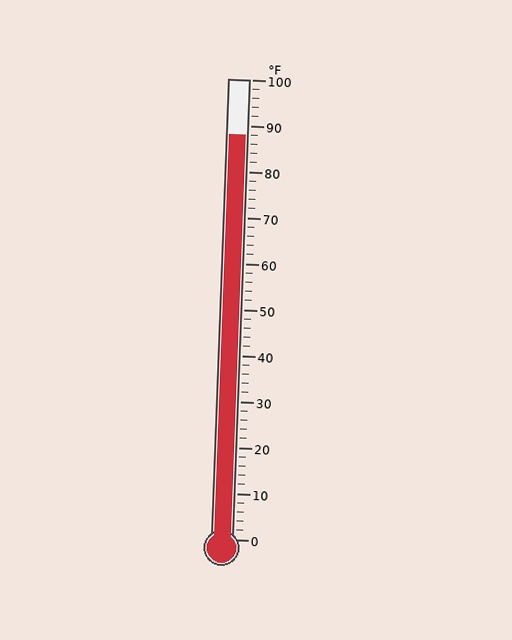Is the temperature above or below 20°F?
The temperature is above 20°F.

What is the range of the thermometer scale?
The thermometer scale ranges from 0°F to 100°F.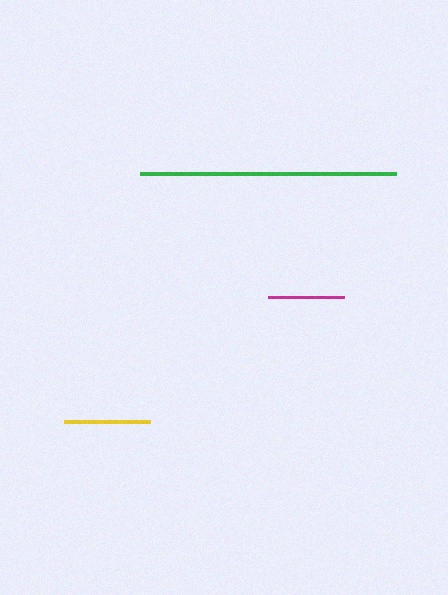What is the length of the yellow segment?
The yellow segment is approximately 86 pixels long.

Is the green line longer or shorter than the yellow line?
The green line is longer than the yellow line.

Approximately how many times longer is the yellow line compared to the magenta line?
The yellow line is approximately 1.1 times the length of the magenta line.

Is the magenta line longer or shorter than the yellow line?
The yellow line is longer than the magenta line.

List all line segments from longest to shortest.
From longest to shortest: green, yellow, magenta.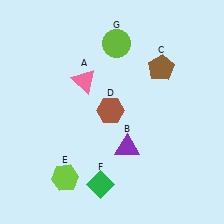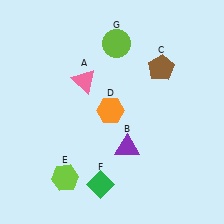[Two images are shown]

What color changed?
The hexagon (D) changed from brown in Image 1 to orange in Image 2.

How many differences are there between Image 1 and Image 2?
There is 1 difference between the two images.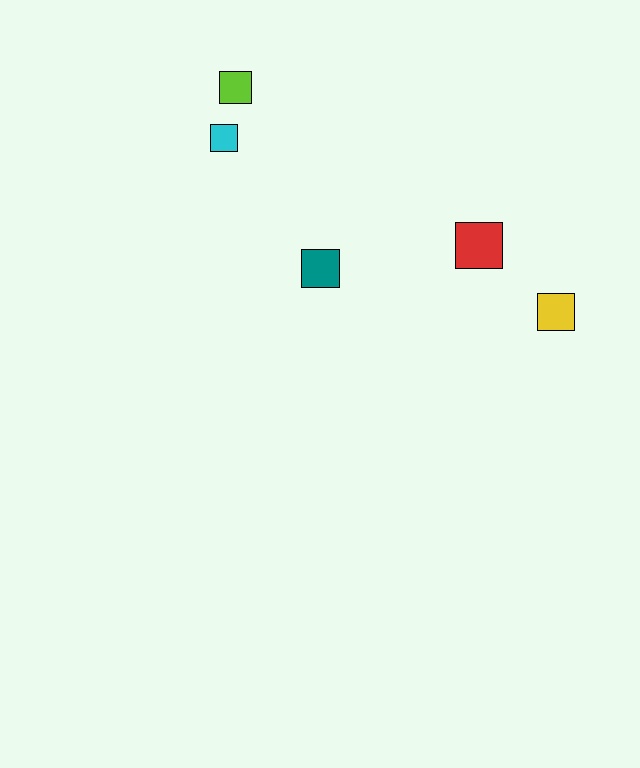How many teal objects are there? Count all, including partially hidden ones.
There is 1 teal object.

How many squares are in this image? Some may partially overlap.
There are 5 squares.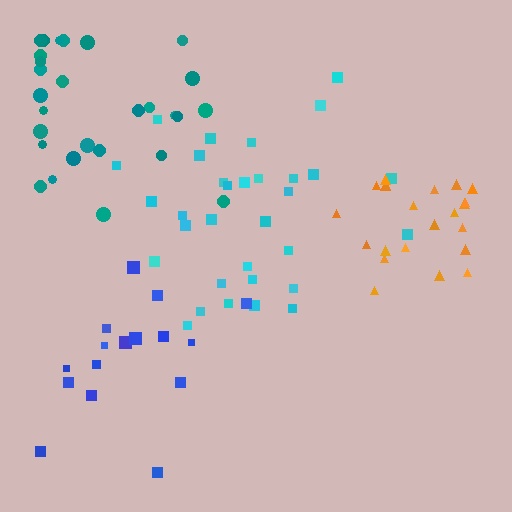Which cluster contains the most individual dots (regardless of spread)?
Cyan (32).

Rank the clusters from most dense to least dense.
orange, cyan, teal, blue.